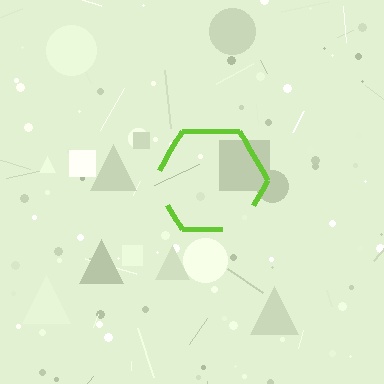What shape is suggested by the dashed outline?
The dashed outline suggests a hexagon.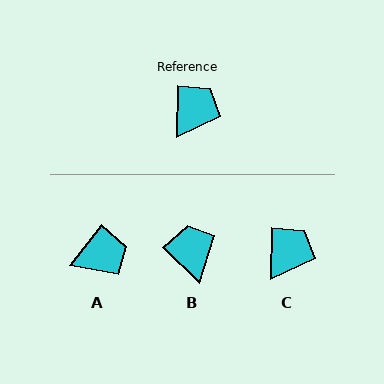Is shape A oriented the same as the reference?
No, it is off by about 36 degrees.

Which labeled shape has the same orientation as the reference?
C.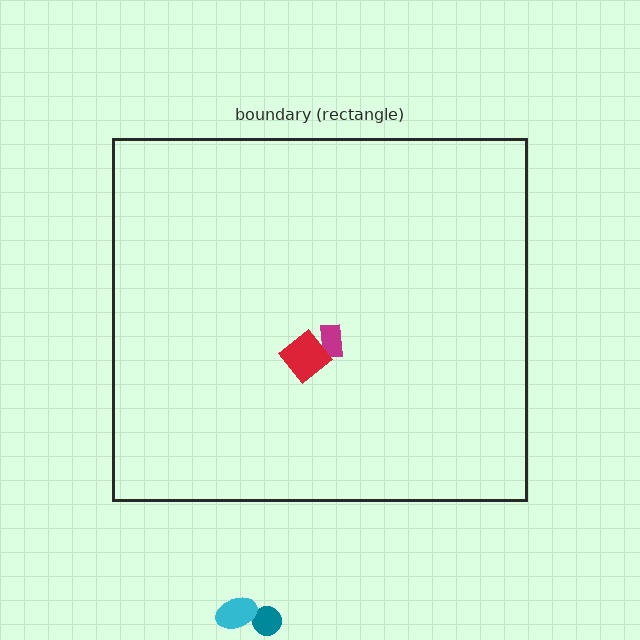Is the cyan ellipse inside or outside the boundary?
Outside.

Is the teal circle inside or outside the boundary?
Outside.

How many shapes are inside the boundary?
2 inside, 2 outside.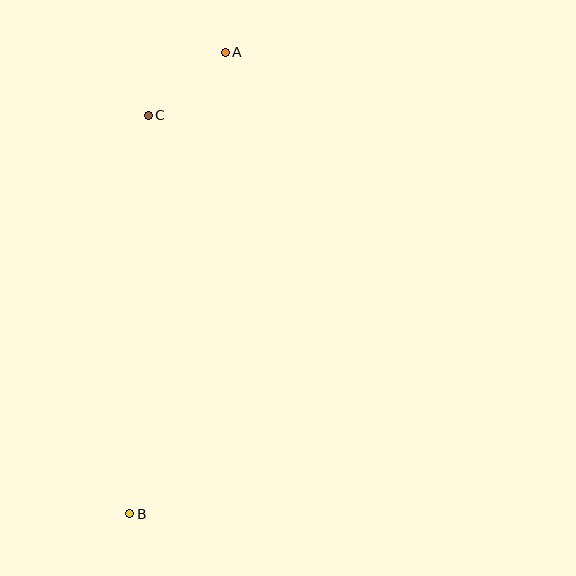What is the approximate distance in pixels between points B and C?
The distance between B and C is approximately 399 pixels.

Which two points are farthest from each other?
Points A and B are farthest from each other.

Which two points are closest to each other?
Points A and C are closest to each other.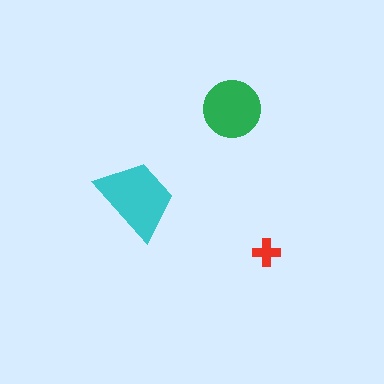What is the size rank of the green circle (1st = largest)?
2nd.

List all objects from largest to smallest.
The cyan trapezoid, the green circle, the red cross.